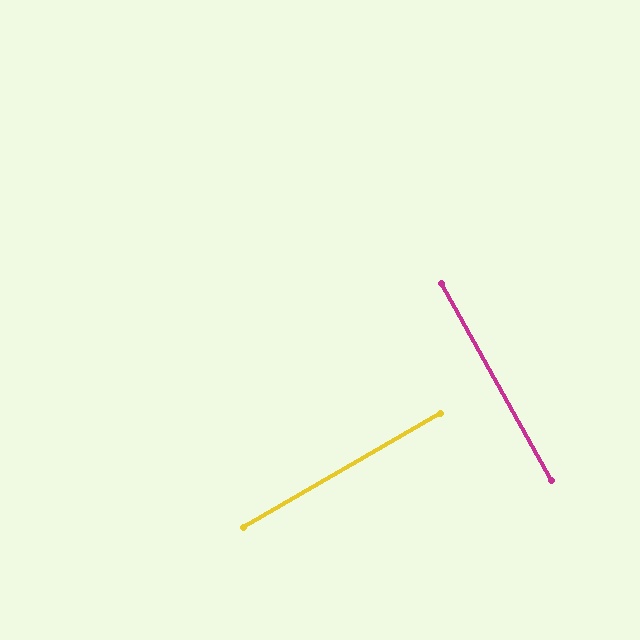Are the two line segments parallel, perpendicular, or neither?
Perpendicular — they meet at approximately 89°.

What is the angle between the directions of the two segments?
Approximately 89 degrees.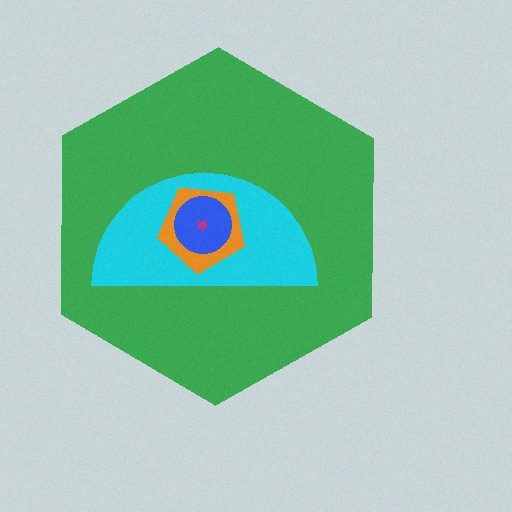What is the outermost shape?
The green hexagon.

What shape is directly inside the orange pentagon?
The blue circle.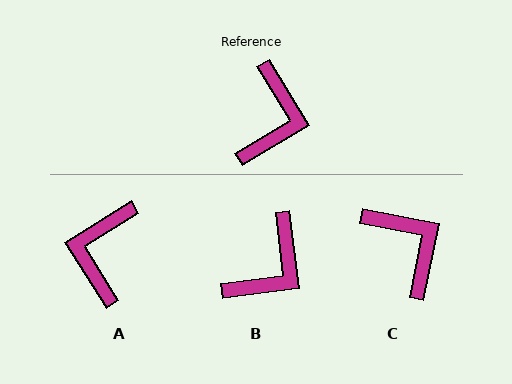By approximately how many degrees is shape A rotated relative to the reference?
Approximately 179 degrees clockwise.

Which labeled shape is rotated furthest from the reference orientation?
A, about 179 degrees away.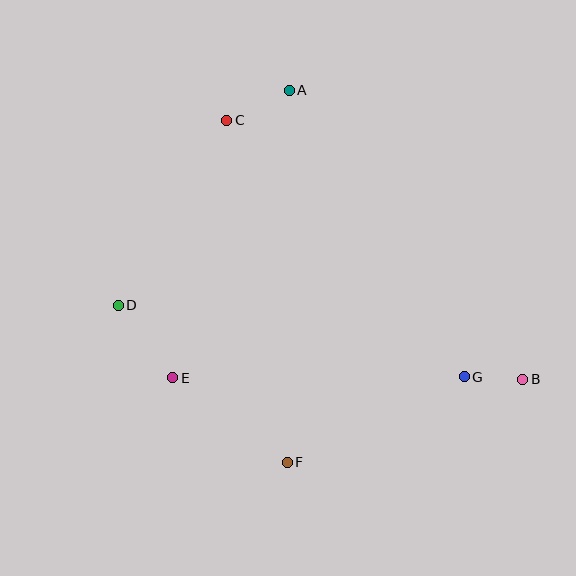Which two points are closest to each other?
Points B and G are closest to each other.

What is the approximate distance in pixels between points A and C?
The distance between A and C is approximately 69 pixels.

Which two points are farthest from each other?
Points B and D are farthest from each other.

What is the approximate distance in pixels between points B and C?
The distance between B and C is approximately 393 pixels.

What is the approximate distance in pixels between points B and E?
The distance between B and E is approximately 350 pixels.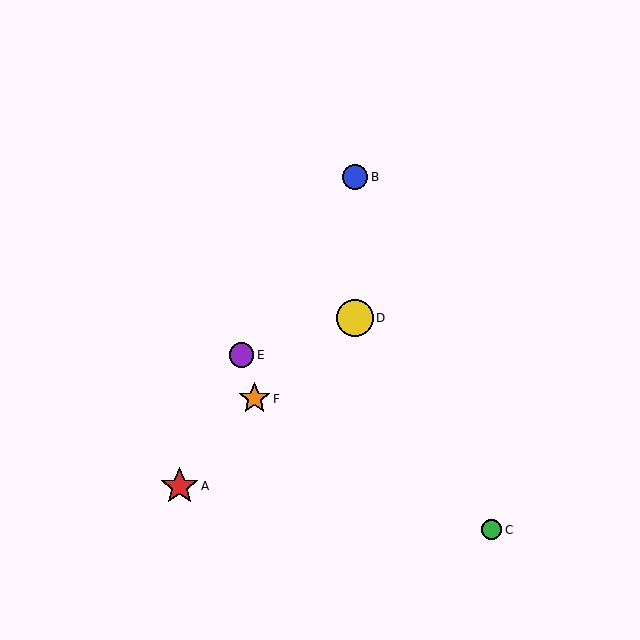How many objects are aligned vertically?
2 objects (B, D) are aligned vertically.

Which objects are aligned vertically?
Objects B, D are aligned vertically.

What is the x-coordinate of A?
Object A is at x≈179.